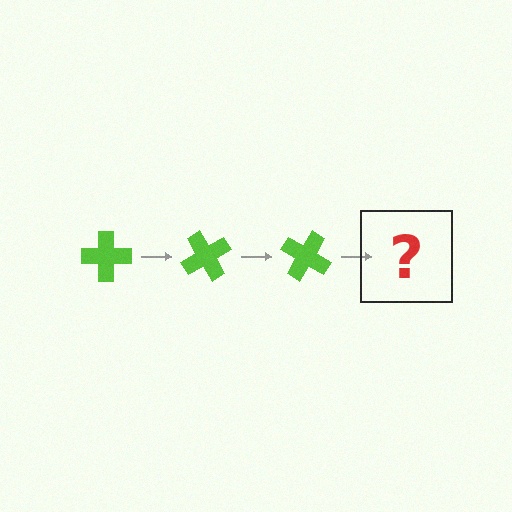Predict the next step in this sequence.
The next step is a lime cross rotated 180 degrees.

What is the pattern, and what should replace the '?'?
The pattern is that the cross rotates 60 degrees each step. The '?' should be a lime cross rotated 180 degrees.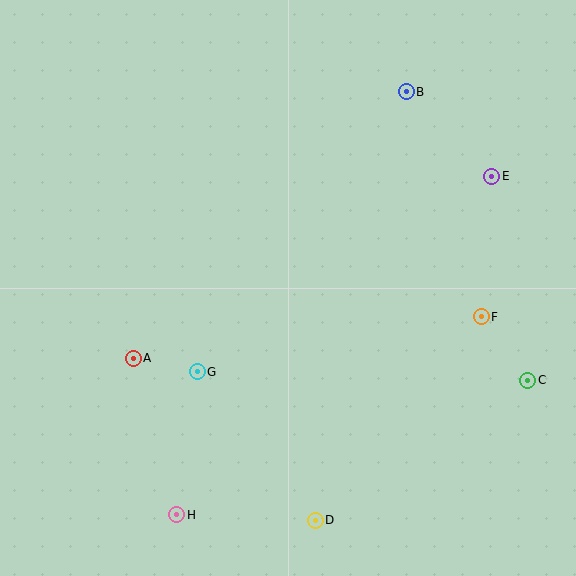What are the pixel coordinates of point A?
Point A is at (133, 358).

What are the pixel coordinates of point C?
Point C is at (528, 380).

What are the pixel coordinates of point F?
Point F is at (481, 317).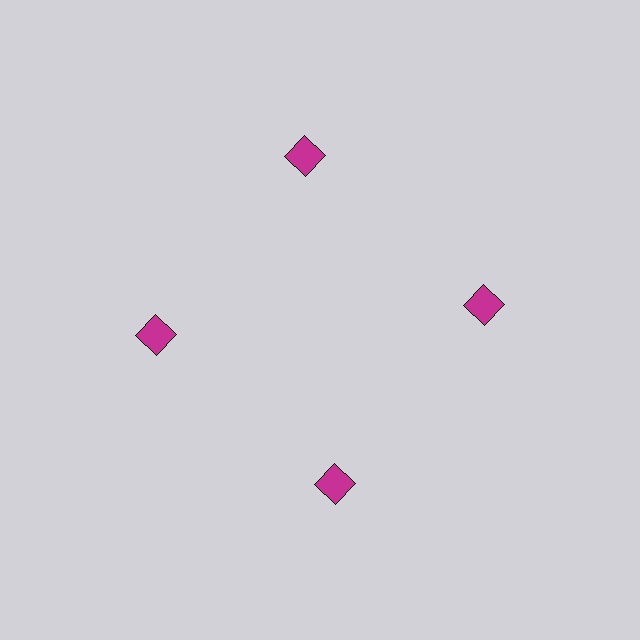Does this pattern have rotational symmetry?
Yes, this pattern has 4-fold rotational symmetry. It looks the same after rotating 90 degrees around the center.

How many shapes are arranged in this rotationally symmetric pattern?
There are 4 shapes, arranged in 4 groups of 1.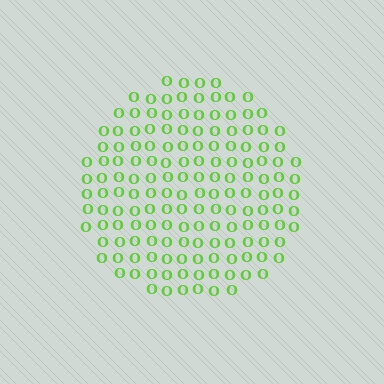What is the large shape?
The large shape is a circle.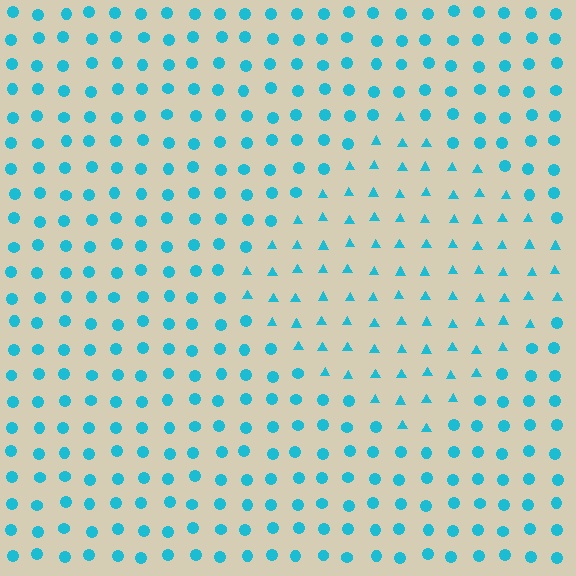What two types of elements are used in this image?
The image uses triangles inside the diamond region and circles outside it.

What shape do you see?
I see a diamond.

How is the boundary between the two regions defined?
The boundary is defined by a change in element shape: triangles inside vs. circles outside. All elements share the same color and spacing.